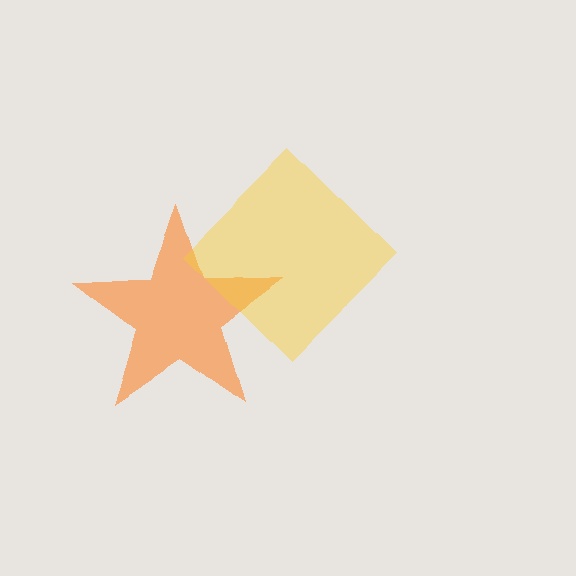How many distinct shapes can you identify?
There are 2 distinct shapes: an orange star, a yellow diamond.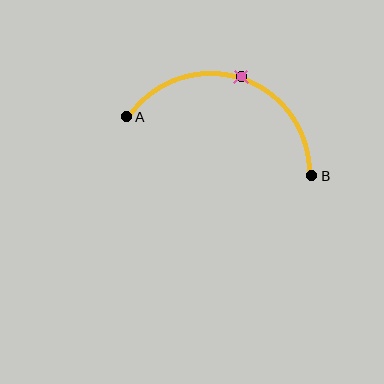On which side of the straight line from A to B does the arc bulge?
The arc bulges above the straight line connecting A and B.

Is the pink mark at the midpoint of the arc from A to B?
Yes. The pink mark lies on the arc at equal arc-length from both A and B — it is the arc midpoint.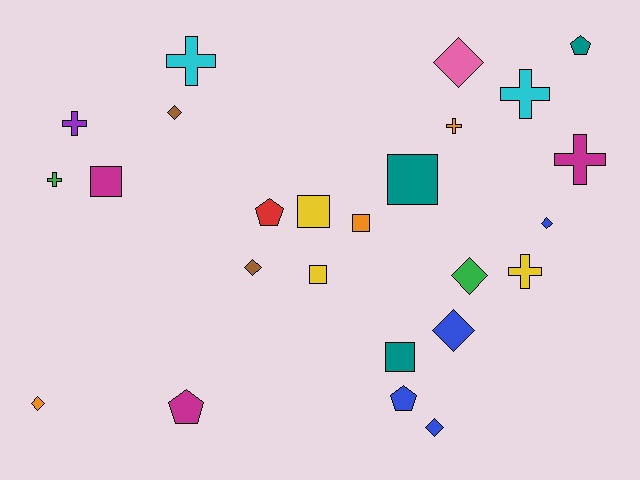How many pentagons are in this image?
There are 4 pentagons.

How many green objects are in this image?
There are 2 green objects.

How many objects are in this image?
There are 25 objects.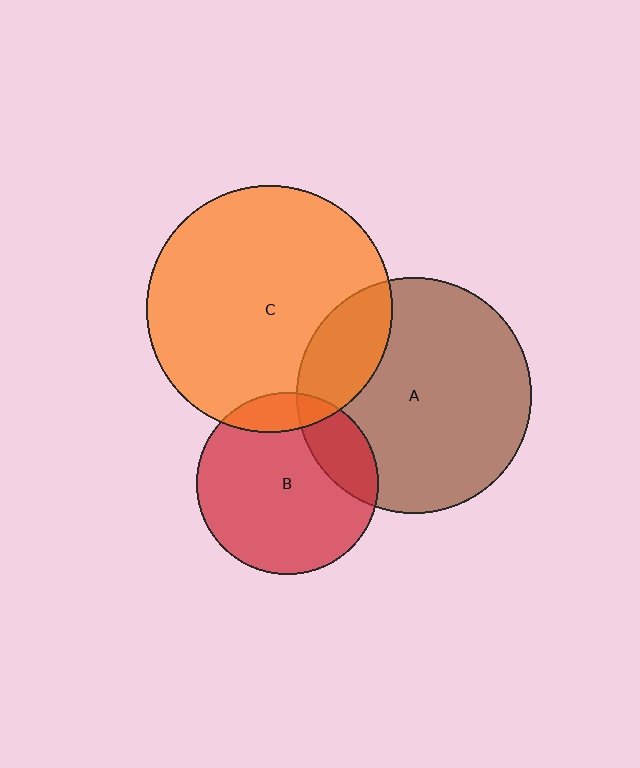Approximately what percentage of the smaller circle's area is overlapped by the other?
Approximately 20%.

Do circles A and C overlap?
Yes.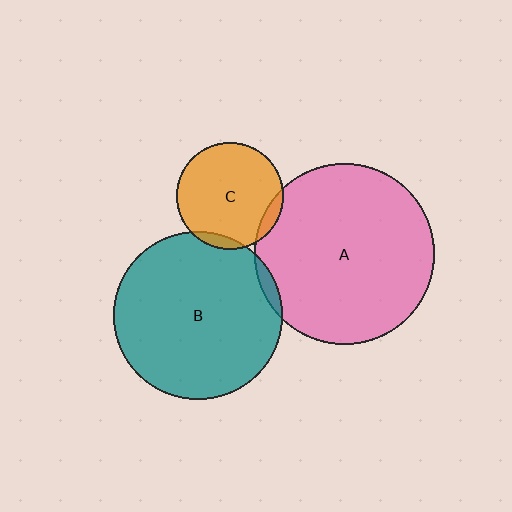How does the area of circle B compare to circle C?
Approximately 2.5 times.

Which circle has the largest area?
Circle A (pink).